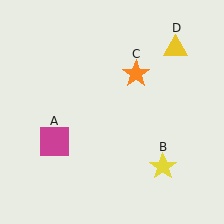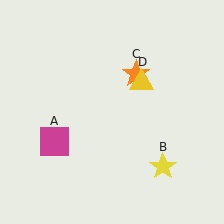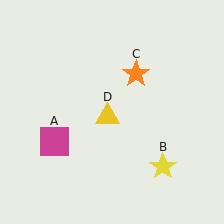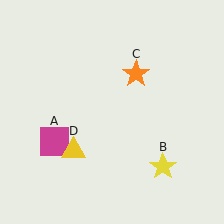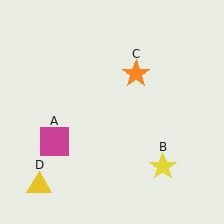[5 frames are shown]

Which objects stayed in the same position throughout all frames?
Magenta square (object A) and yellow star (object B) and orange star (object C) remained stationary.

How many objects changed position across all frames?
1 object changed position: yellow triangle (object D).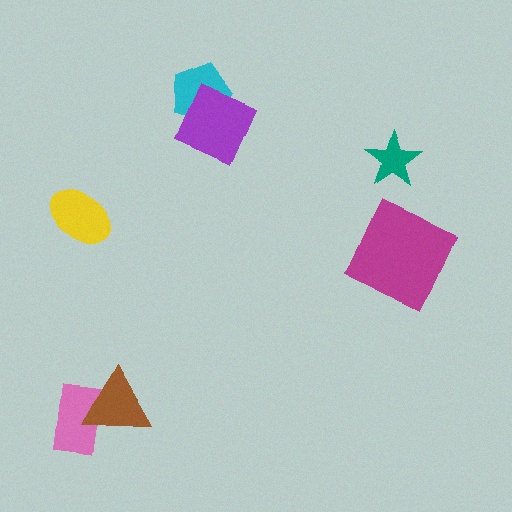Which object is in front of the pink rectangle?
The brown triangle is in front of the pink rectangle.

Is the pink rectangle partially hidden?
Yes, it is partially covered by another shape.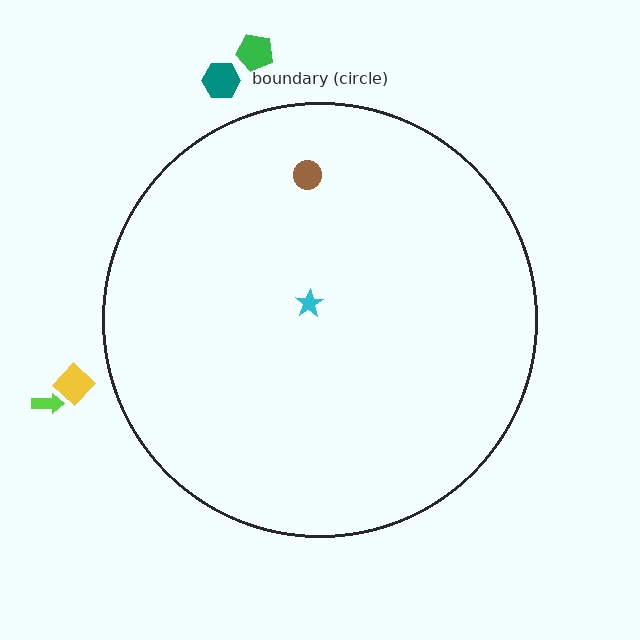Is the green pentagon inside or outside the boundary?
Outside.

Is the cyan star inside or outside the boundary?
Inside.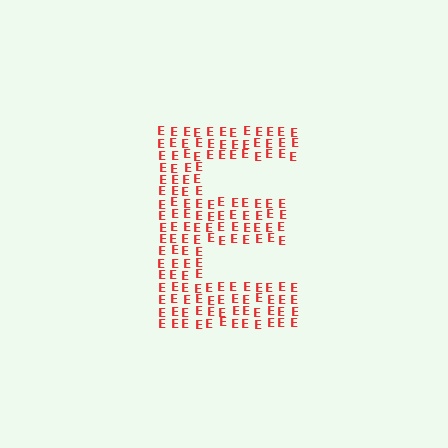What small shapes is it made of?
It is made of small letter E's.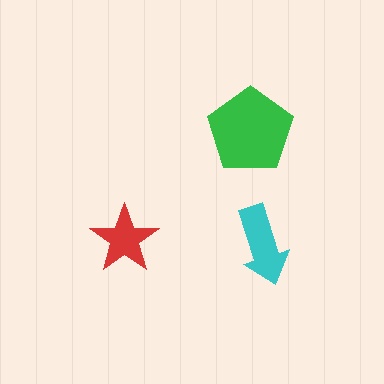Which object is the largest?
The green pentagon.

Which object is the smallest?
The red star.